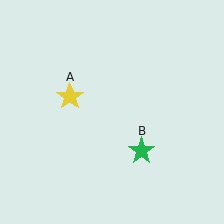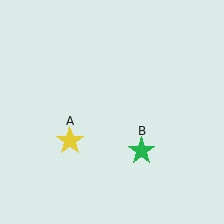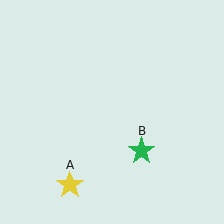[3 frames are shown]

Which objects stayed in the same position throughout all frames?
Green star (object B) remained stationary.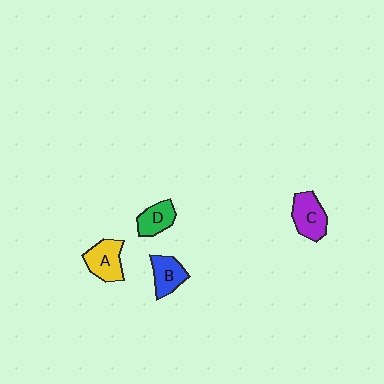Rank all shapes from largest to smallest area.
From largest to smallest: C (purple), A (yellow), B (blue), D (green).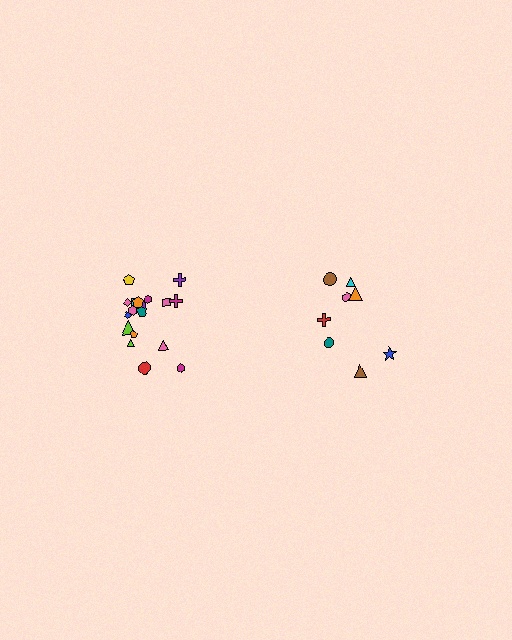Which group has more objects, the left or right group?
The left group.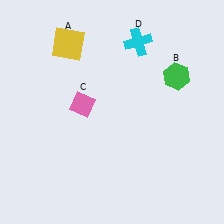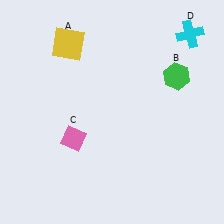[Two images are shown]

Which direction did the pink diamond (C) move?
The pink diamond (C) moved down.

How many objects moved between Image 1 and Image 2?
2 objects moved between the two images.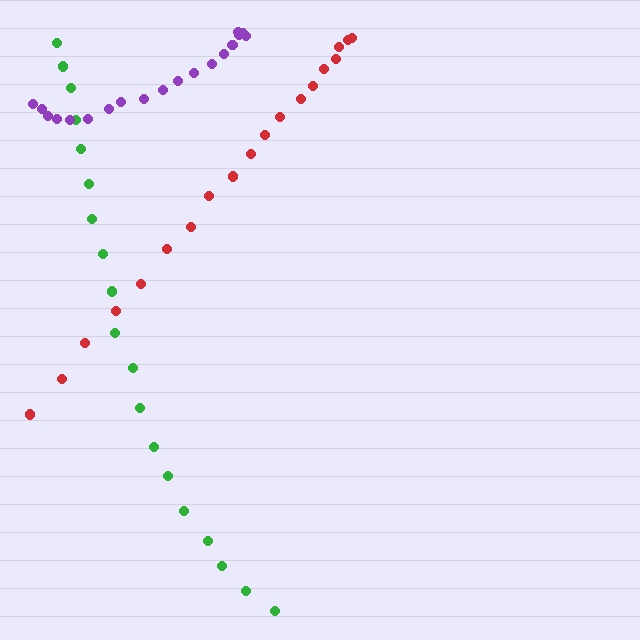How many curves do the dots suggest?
There are 3 distinct paths.